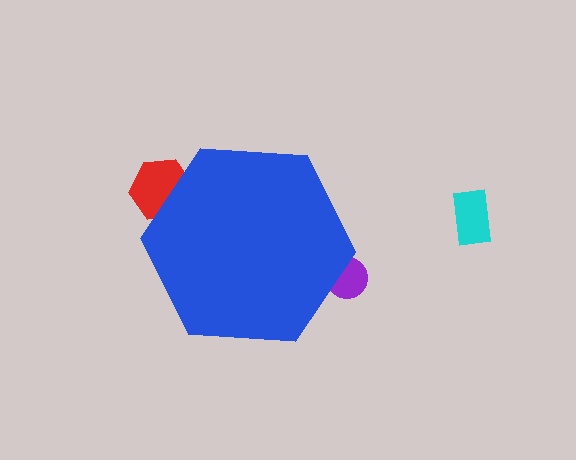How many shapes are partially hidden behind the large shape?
2 shapes are partially hidden.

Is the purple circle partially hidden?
Yes, the purple circle is partially hidden behind the blue hexagon.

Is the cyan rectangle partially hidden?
No, the cyan rectangle is fully visible.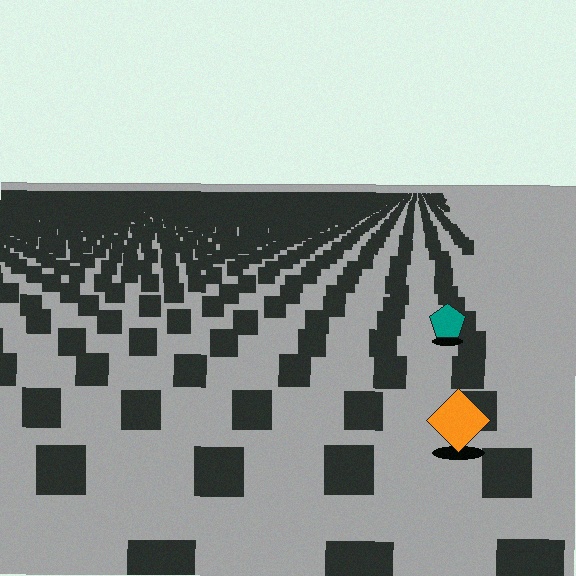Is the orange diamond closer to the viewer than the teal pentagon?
Yes. The orange diamond is closer — you can tell from the texture gradient: the ground texture is coarser near it.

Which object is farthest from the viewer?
The teal pentagon is farthest from the viewer. It appears smaller and the ground texture around it is denser.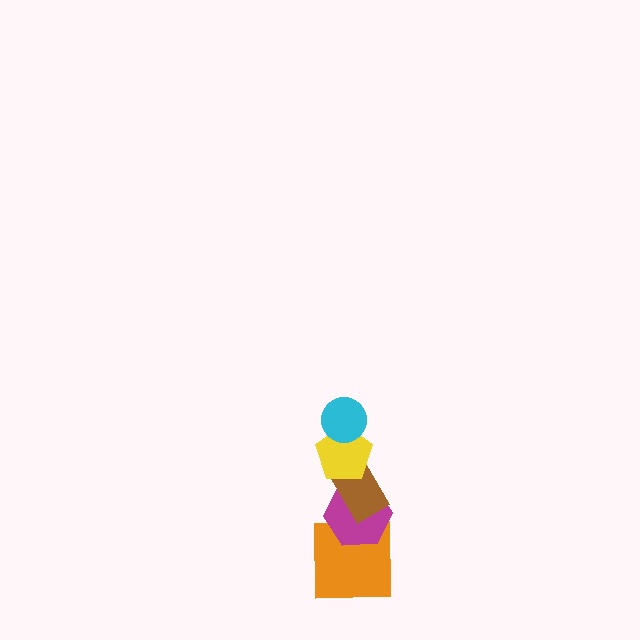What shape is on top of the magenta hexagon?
The brown rectangle is on top of the magenta hexagon.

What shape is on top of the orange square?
The magenta hexagon is on top of the orange square.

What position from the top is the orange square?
The orange square is 5th from the top.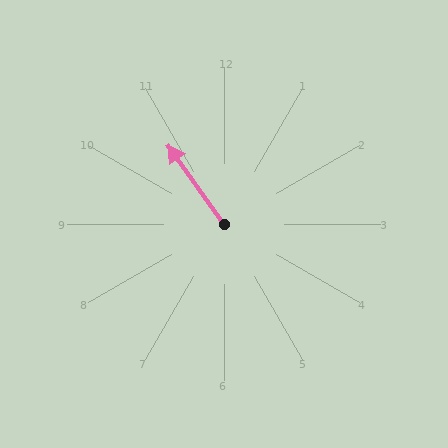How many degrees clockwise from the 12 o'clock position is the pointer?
Approximately 324 degrees.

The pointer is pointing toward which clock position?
Roughly 11 o'clock.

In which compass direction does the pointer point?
Northwest.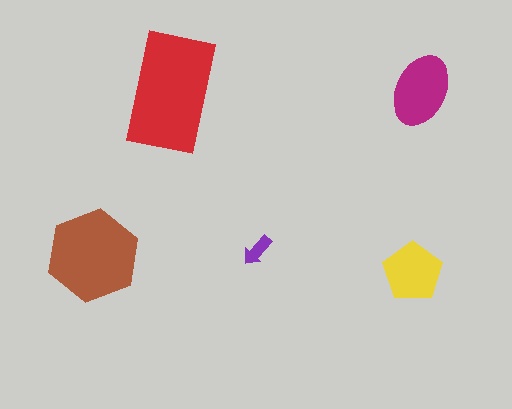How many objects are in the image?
There are 5 objects in the image.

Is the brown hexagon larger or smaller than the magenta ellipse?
Larger.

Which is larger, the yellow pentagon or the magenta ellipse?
The magenta ellipse.